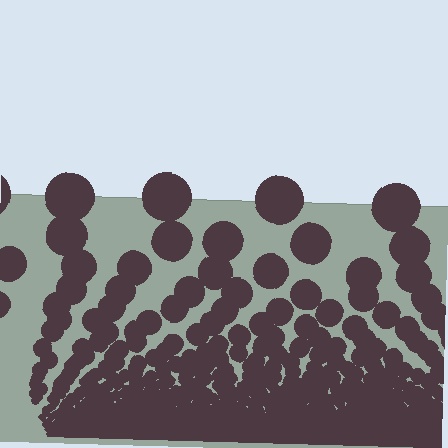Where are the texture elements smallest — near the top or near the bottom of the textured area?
Near the bottom.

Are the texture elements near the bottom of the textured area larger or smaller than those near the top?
Smaller. The gradient is inverted — elements near the bottom are smaller and denser.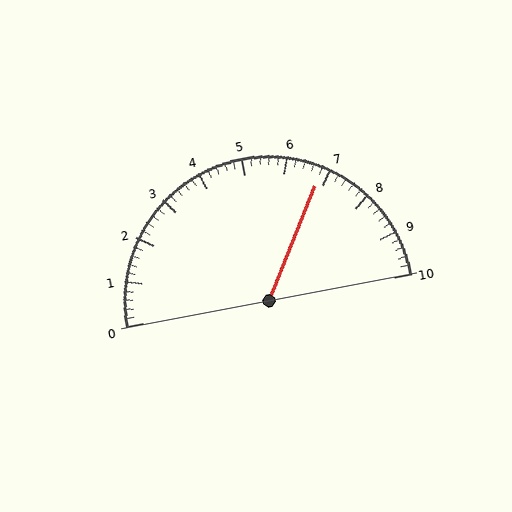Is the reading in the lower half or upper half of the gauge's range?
The reading is in the upper half of the range (0 to 10).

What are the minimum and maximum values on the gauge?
The gauge ranges from 0 to 10.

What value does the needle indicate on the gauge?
The needle indicates approximately 6.8.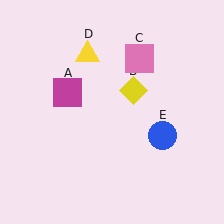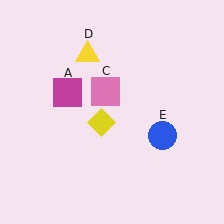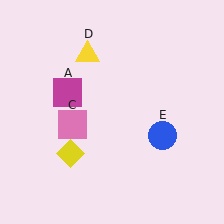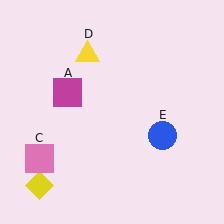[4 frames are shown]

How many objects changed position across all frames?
2 objects changed position: yellow diamond (object B), pink square (object C).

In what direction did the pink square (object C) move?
The pink square (object C) moved down and to the left.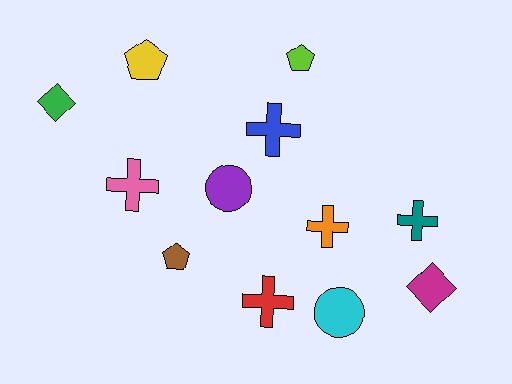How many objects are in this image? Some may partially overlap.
There are 12 objects.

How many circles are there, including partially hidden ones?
There are 2 circles.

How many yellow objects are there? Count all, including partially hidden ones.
There is 1 yellow object.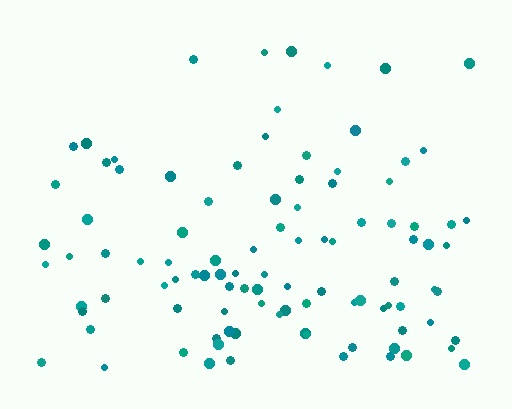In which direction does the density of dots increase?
From top to bottom, with the bottom side densest.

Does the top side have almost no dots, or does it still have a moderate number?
Still a moderate number, just noticeably fewer than the bottom.